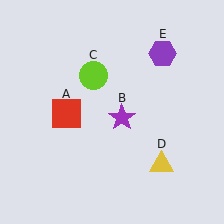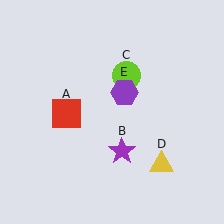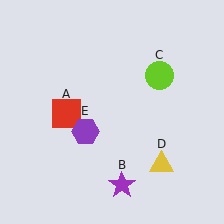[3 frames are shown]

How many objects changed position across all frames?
3 objects changed position: purple star (object B), lime circle (object C), purple hexagon (object E).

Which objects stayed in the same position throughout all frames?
Red square (object A) and yellow triangle (object D) remained stationary.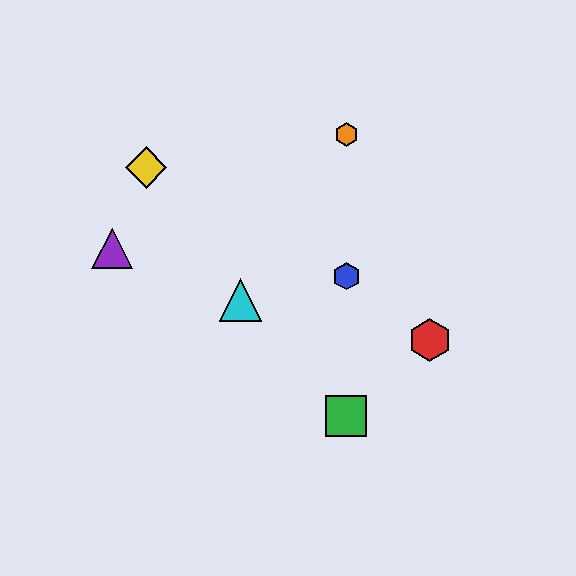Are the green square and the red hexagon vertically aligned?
No, the green square is at x≈346 and the red hexagon is at x≈430.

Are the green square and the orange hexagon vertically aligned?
Yes, both are at x≈346.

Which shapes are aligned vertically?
The blue hexagon, the green square, the orange hexagon are aligned vertically.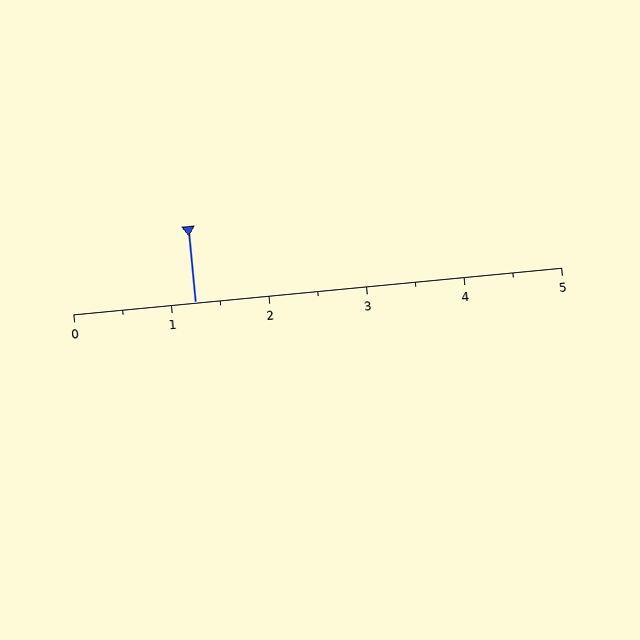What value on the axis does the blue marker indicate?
The marker indicates approximately 1.2.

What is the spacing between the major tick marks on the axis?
The major ticks are spaced 1 apart.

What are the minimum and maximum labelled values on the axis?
The axis runs from 0 to 5.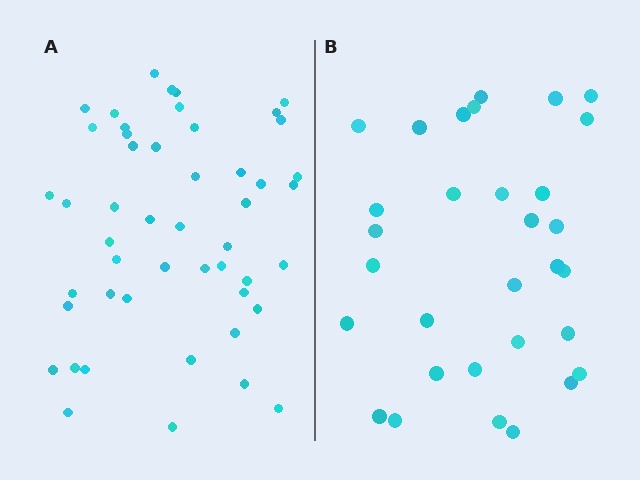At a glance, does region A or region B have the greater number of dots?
Region A (the left region) has more dots.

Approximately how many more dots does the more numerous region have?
Region A has approximately 20 more dots than region B.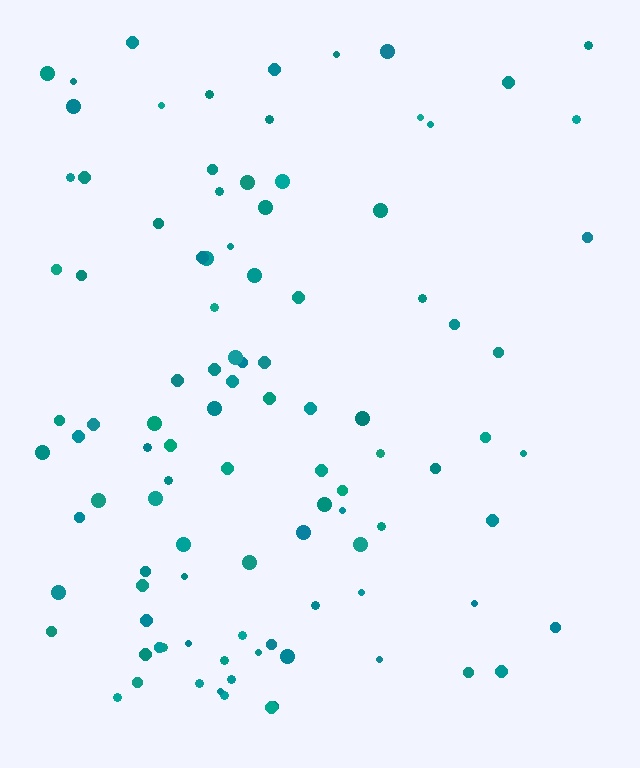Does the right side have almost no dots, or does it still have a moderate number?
Still a moderate number, just noticeably fewer than the left.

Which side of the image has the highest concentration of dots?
The left.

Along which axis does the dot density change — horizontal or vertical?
Horizontal.